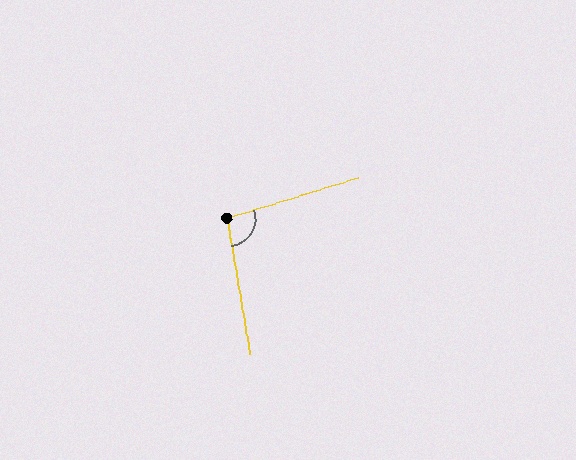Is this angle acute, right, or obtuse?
It is obtuse.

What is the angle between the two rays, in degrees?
Approximately 98 degrees.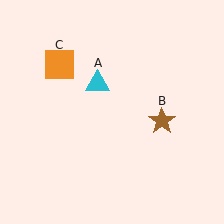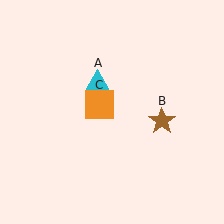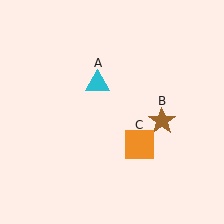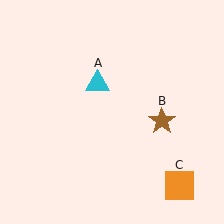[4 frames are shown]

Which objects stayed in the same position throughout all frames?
Cyan triangle (object A) and brown star (object B) remained stationary.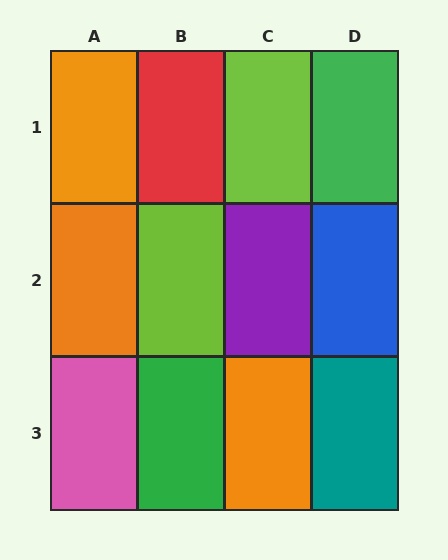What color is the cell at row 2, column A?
Orange.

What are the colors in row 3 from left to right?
Pink, green, orange, teal.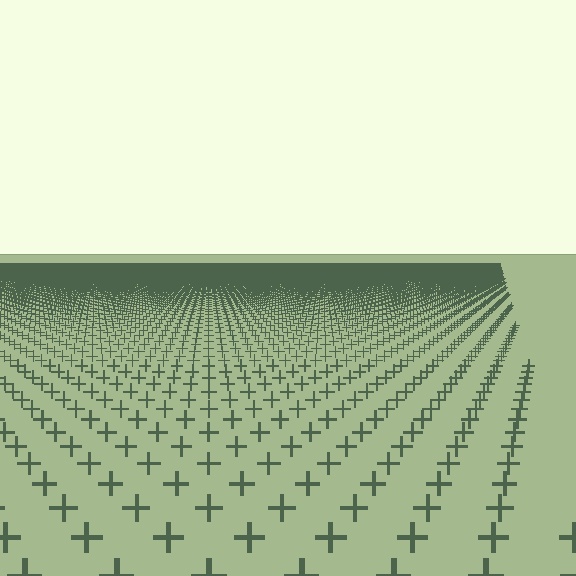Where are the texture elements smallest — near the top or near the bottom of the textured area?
Near the top.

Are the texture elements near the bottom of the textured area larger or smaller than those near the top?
Larger. Near the bottom, elements are closer to the viewer and appear at a bigger on-screen size.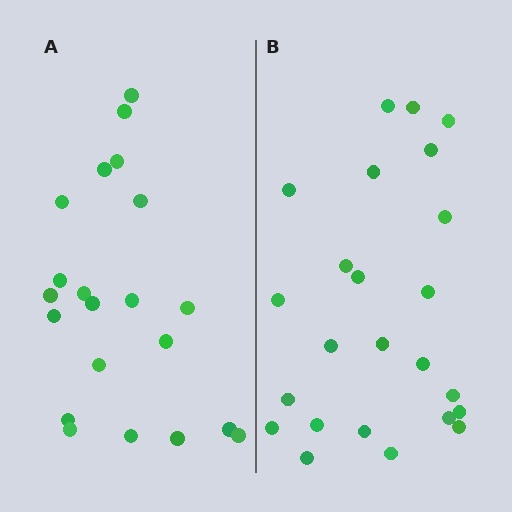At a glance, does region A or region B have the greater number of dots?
Region B (the right region) has more dots.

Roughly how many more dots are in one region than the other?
Region B has just a few more — roughly 2 or 3 more dots than region A.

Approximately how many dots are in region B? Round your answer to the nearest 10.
About 20 dots. (The exact count is 24, which rounds to 20.)